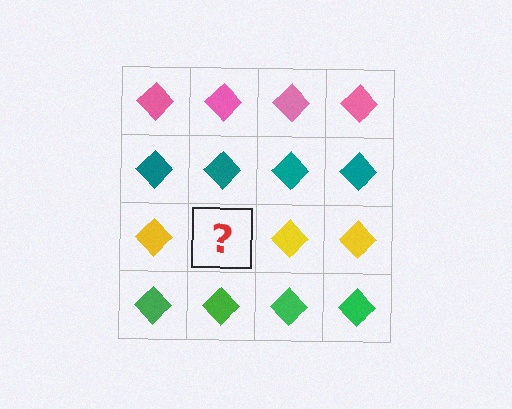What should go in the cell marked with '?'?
The missing cell should contain a yellow diamond.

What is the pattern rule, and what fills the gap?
The rule is that each row has a consistent color. The gap should be filled with a yellow diamond.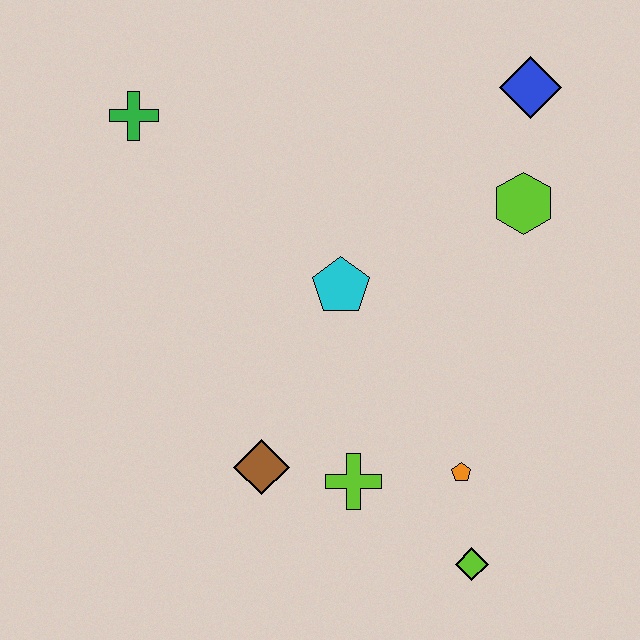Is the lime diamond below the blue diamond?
Yes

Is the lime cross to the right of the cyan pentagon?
Yes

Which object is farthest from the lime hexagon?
The green cross is farthest from the lime hexagon.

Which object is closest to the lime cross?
The brown diamond is closest to the lime cross.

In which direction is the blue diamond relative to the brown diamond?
The blue diamond is above the brown diamond.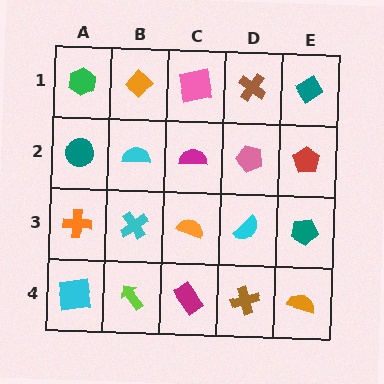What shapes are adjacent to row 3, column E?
A red pentagon (row 2, column E), an orange semicircle (row 4, column E), a cyan semicircle (row 3, column D).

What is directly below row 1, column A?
A teal circle.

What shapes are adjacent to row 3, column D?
A pink pentagon (row 2, column D), a brown cross (row 4, column D), an orange semicircle (row 3, column C), a teal pentagon (row 3, column E).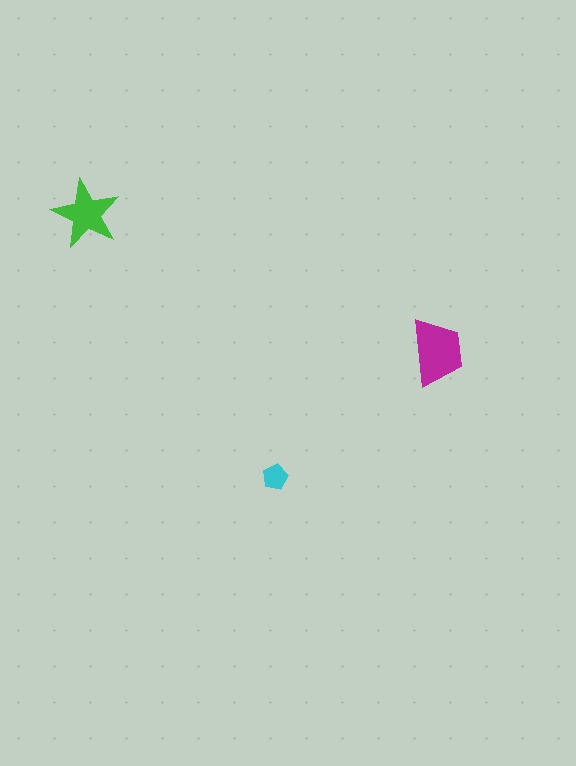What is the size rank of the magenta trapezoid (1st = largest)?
1st.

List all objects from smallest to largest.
The cyan pentagon, the green star, the magenta trapezoid.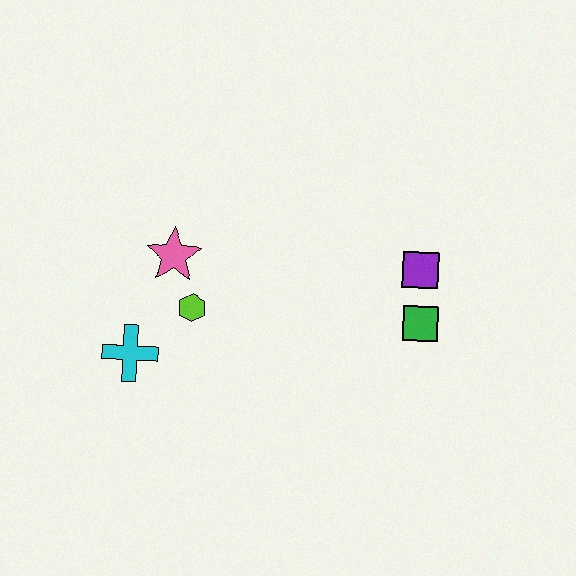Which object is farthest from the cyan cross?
The purple square is farthest from the cyan cross.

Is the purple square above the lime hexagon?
Yes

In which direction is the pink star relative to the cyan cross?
The pink star is above the cyan cross.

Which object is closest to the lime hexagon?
The pink star is closest to the lime hexagon.